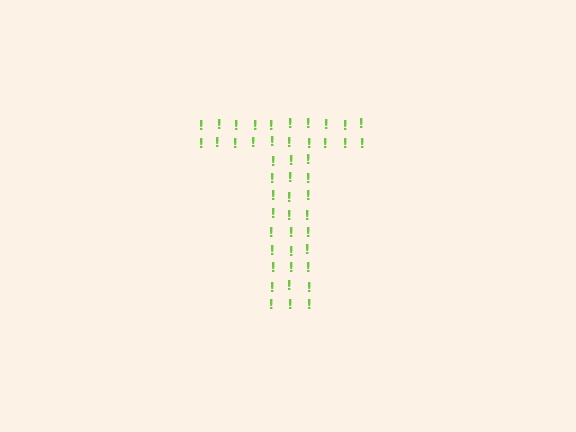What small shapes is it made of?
It is made of small exclamation marks.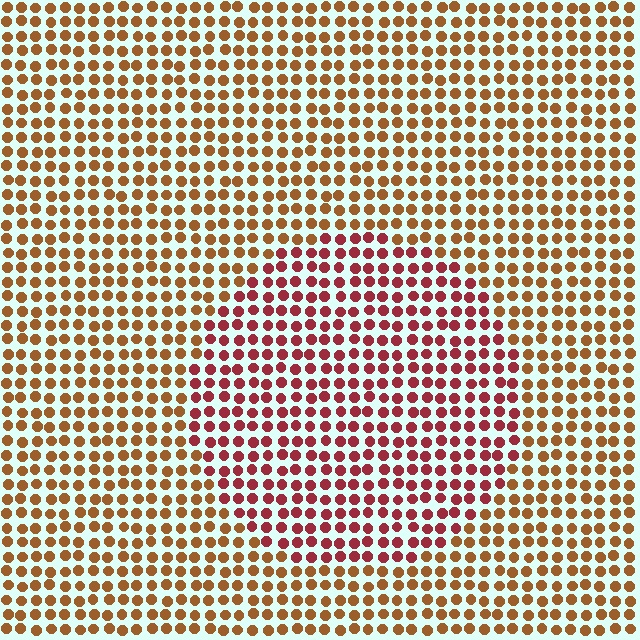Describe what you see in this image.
The image is filled with small brown elements in a uniform arrangement. A circle-shaped region is visible where the elements are tinted to a slightly different hue, forming a subtle color boundary.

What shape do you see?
I see a circle.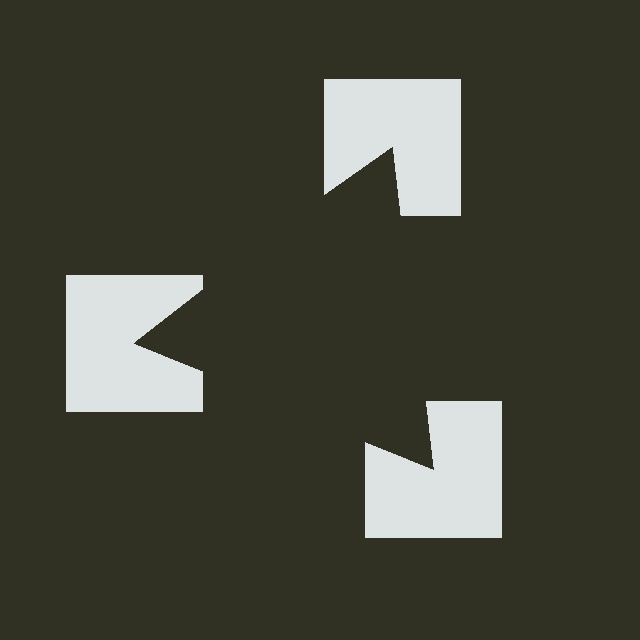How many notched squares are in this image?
There are 3 — one at each vertex of the illusory triangle.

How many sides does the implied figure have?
3 sides.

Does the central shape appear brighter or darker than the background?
It typically appears slightly darker than the background, even though no actual brightness change is drawn.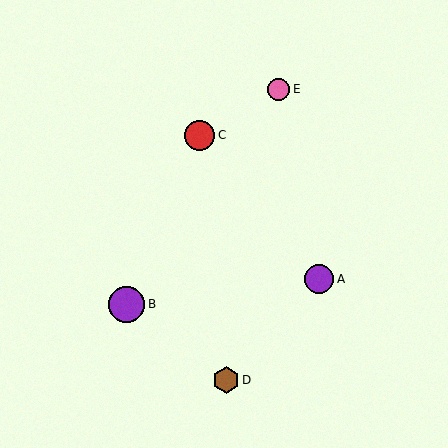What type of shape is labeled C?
Shape C is a red circle.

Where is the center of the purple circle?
The center of the purple circle is at (127, 304).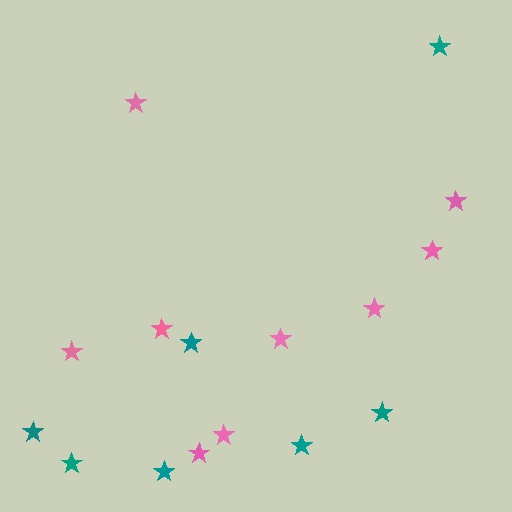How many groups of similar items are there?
There are 2 groups: one group of pink stars (9) and one group of teal stars (7).